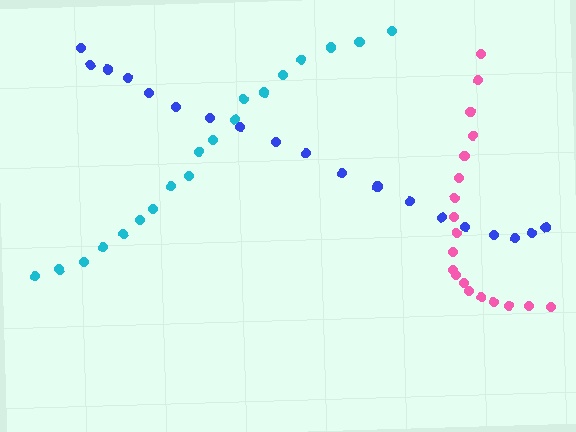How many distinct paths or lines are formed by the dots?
There are 3 distinct paths.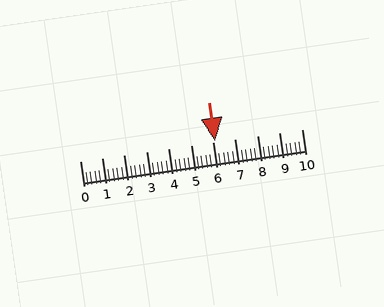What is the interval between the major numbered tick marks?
The major tick marks are spaced 1 units apart.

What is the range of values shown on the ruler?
The ruler shows values from 0 to 10.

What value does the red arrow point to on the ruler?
The red arrow points to approximately 6.1.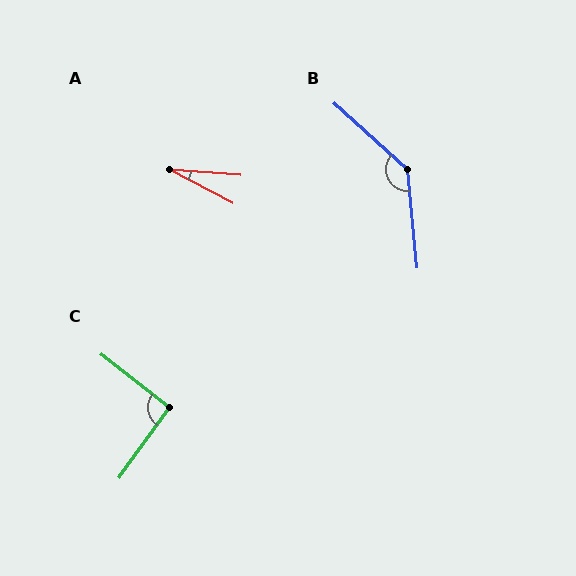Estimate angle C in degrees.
Approximately 92 degrees.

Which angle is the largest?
B, at approximately 138 degrees.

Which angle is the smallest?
A, at approximately 23 degrees.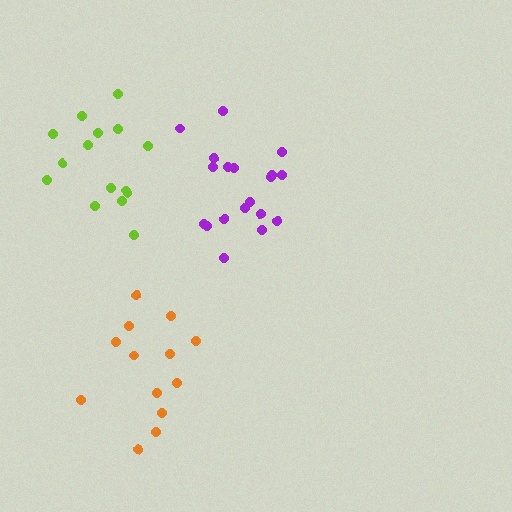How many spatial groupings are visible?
There are 3 spatial groupings.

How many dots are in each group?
Group 1: 15 dots, Group 2: 13 dots, Group 3: 19 dots (47 total).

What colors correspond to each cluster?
The clusters are colored: lime, orange, purple.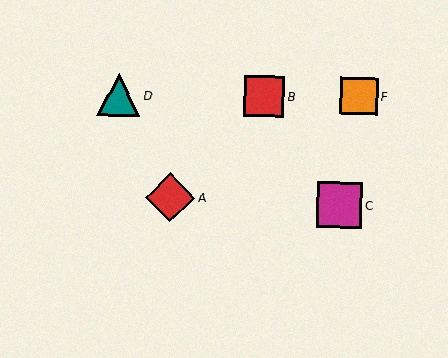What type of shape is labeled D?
Shape D is a teal triangle.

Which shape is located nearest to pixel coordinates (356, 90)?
The orange square (labeled F) at (359, 96) is nearest to that location.